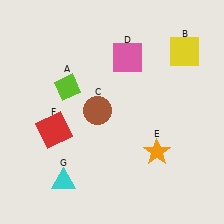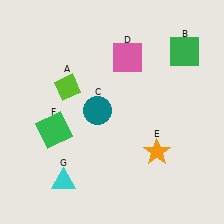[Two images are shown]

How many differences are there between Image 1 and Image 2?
There are 3 differences between the two images.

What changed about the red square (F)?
In Image 1, F is red. In Image 2, it changed to green.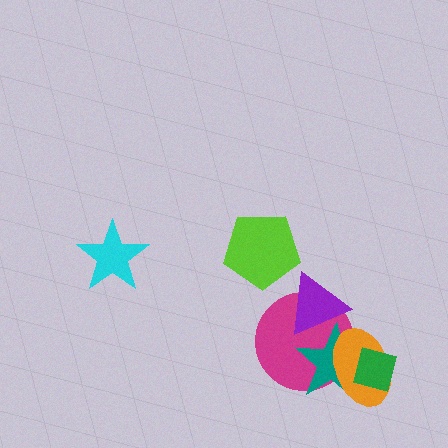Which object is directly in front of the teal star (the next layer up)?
The orange ellipse is directly in front of the teal star.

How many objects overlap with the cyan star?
0 objects overlap with the cyan star.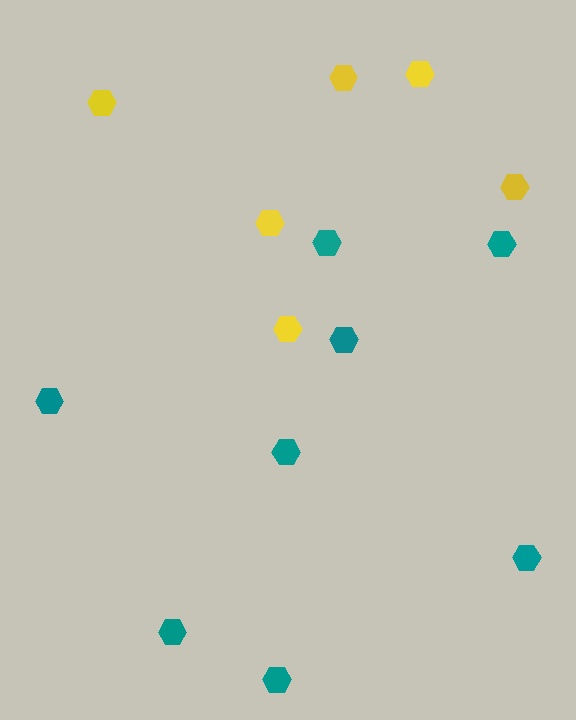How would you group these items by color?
There are 2 groups: one group of teal hexagons (8) and one group of yellow hexagons (6).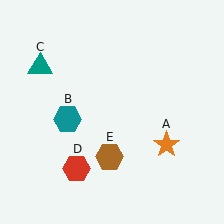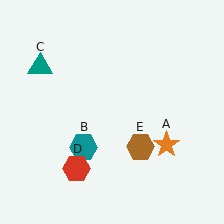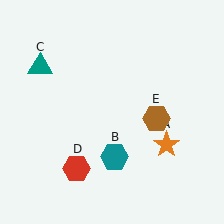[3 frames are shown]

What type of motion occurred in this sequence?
The teal hexagon (object B), brown hexagon (object E) rotated counterclockwise around the center of the scene.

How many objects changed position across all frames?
2 objects changed position: teal hexagon (object B), brown hexagon (object E).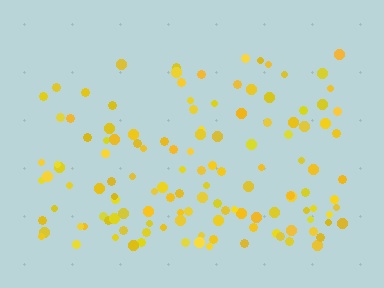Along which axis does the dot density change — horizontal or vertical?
Vertical.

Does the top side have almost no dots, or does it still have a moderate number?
Still a moderate number, just noticeably fewer than the bottom.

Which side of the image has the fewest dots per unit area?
The top.